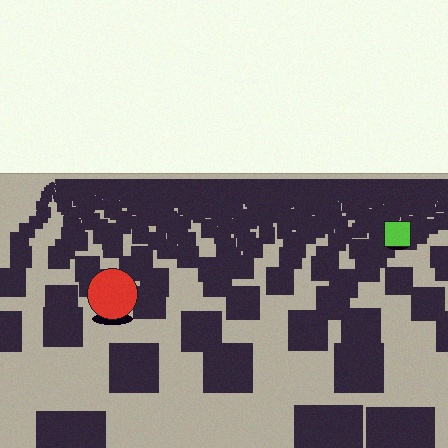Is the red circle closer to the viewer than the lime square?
Yes. The red circle is closer — you can tell from the texture gradient: the ground texture is coarser near it.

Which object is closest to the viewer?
The red circle is closest. The texture marks near it are larger and more spread out.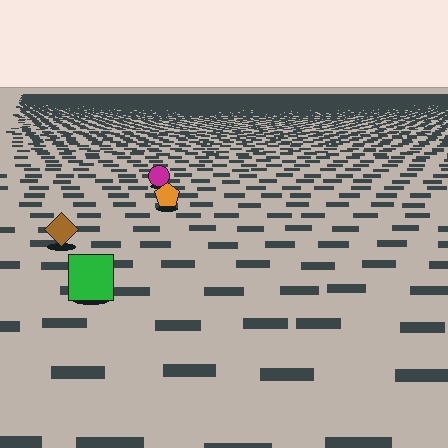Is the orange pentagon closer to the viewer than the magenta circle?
Yes. The orange pentagon is closer — you can tell from the texture gradient: the ground texture is coarser near it.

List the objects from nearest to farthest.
From nearest to farthest: the green square, the brown diamond, the orange pentagon, the magenta circle.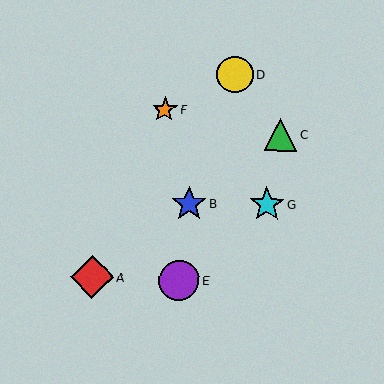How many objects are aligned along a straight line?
3 objects (A, B, C) are aligned along a straight line.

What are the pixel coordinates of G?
Object G is at (267, 205).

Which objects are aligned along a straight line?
Objects A, B, C are aligned along a straight line.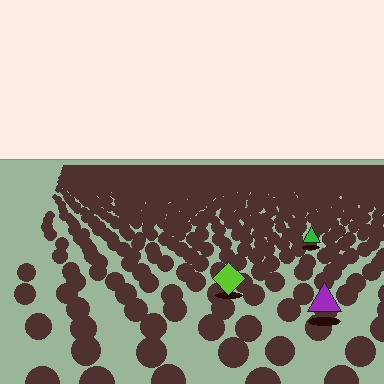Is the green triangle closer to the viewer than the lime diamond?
No. The lime diamond is closer — you can tell from the texture gradient: the ground texture is coarser near it.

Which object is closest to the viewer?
The purple triangle is closest. The texture marks near it are larger and more spread out.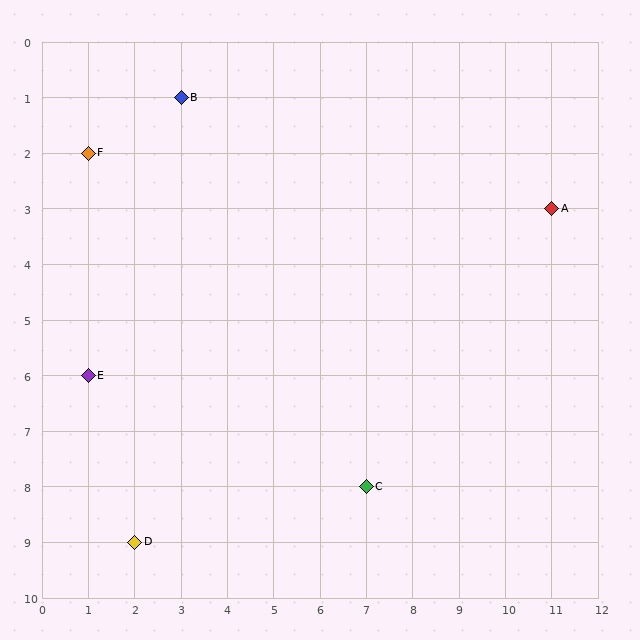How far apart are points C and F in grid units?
Points C and F are 6 columns and 6 rows apart (about 8.5 grid units diagonally).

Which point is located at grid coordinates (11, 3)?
Point A is at (11, 3).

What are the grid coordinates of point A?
Point A is at grid coordinates (11, 3).